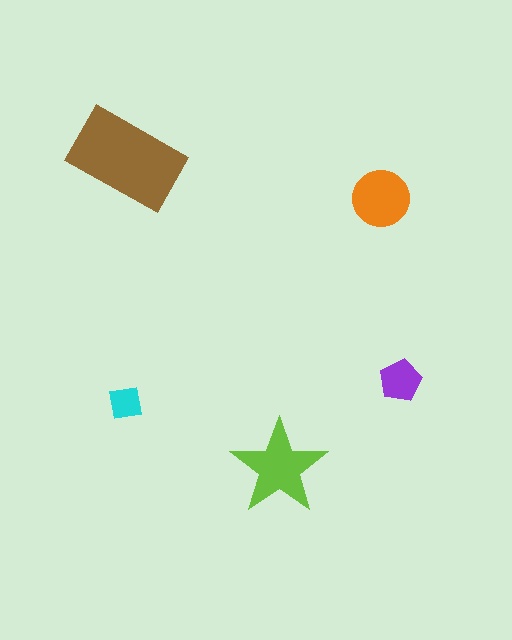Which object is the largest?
The brown rectangle.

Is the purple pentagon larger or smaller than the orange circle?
Smaller.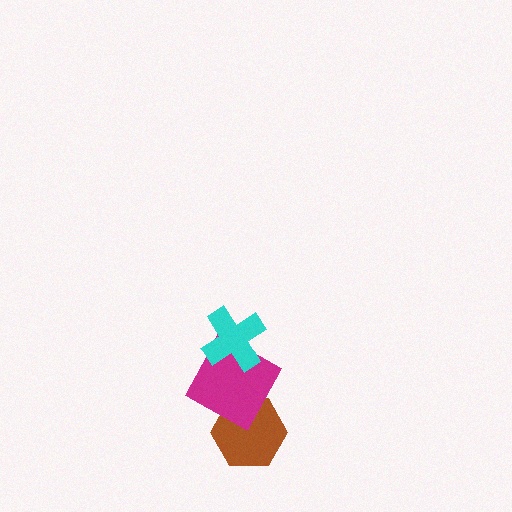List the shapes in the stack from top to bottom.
From top to bottom: the cyan cross, the magenta square, the brown hexagon.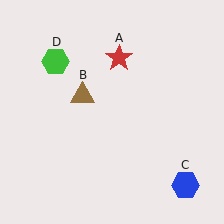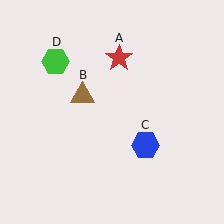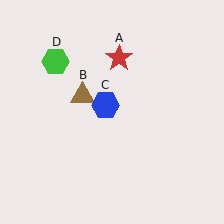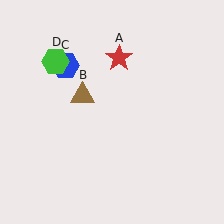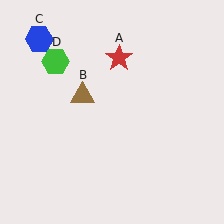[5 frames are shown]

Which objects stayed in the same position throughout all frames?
Red star (object A) and brown triangle (object B) and green hexagon (object D) remained stationary.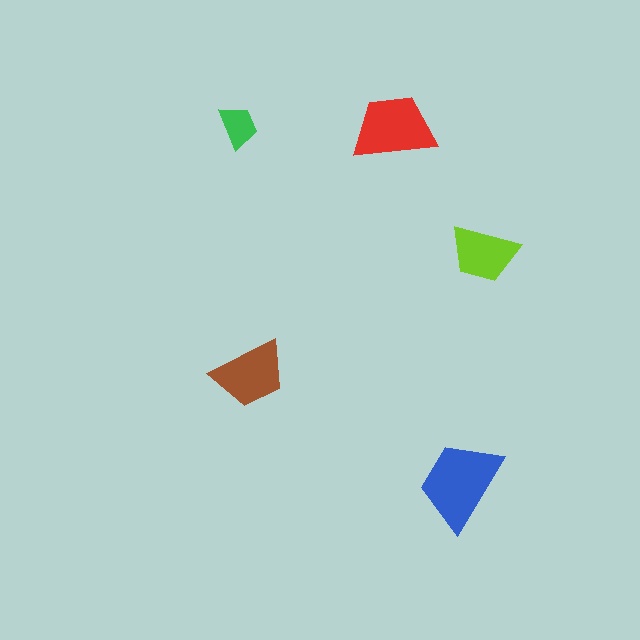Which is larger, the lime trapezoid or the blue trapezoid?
The blue one.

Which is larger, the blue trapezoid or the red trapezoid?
The blue one.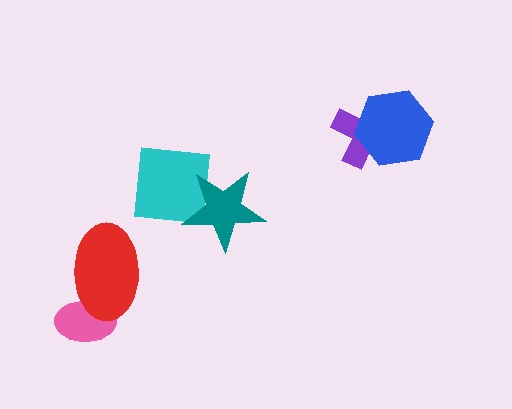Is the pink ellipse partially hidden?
Yes, it is partially covered by another shape.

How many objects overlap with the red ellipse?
1 object overlaps with the red ellipse.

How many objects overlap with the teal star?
1 object overlaps with the teal star.